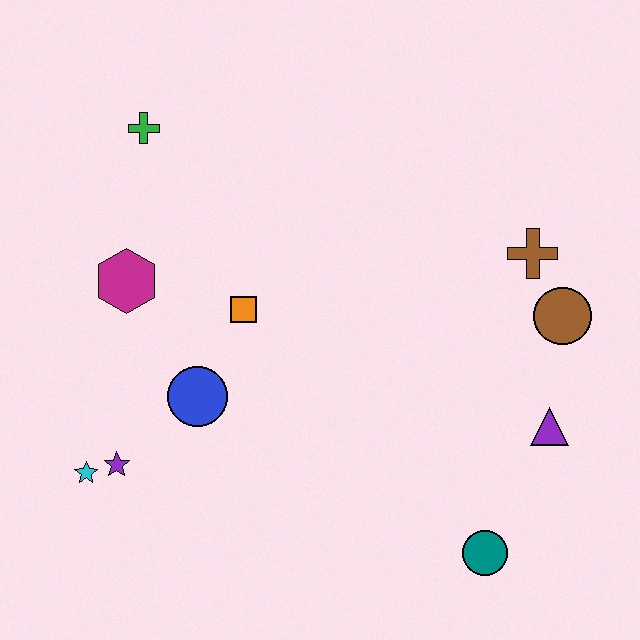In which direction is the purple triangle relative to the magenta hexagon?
The purple triangle is to the right of the magenta hexagon.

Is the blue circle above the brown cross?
No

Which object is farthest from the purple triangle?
The green cross is farthest from the purple triangle.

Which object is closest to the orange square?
The blue circle is closest to the orange square.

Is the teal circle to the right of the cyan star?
Yes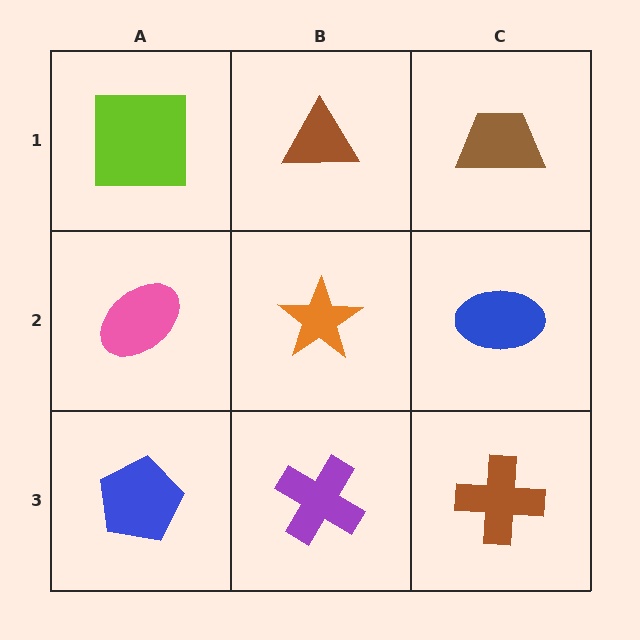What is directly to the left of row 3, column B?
A blue pentagon.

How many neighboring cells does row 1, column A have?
2.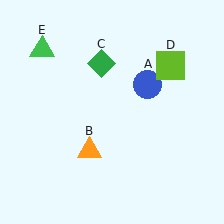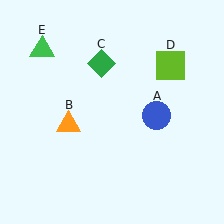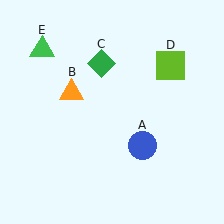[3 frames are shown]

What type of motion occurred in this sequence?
The blue circle (object A), orange triangle (object B) rotated clockwise around the center of the scene.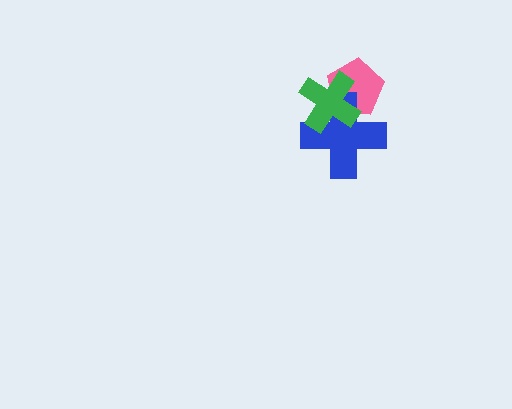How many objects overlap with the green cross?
2 objects overlap with the green cross.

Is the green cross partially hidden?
No, no other shape covers it.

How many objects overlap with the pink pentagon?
2 objects overlap with the pink pentagon.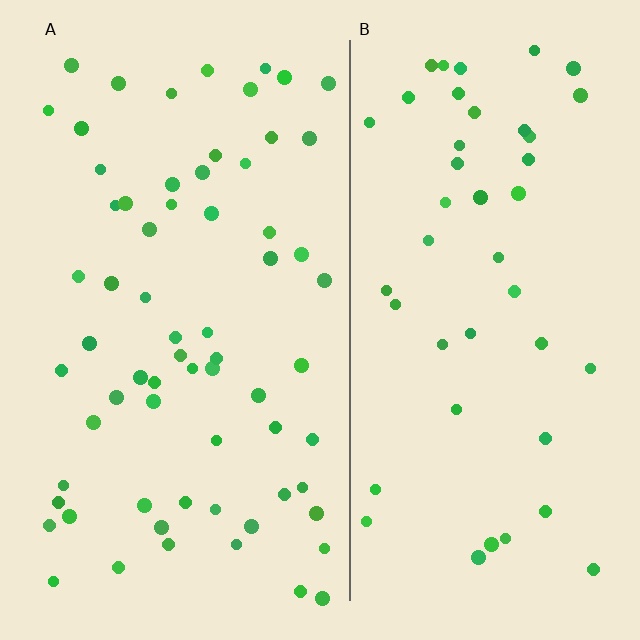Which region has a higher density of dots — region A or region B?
A (the left).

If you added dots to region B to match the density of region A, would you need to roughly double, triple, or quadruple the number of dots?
Approximately double.